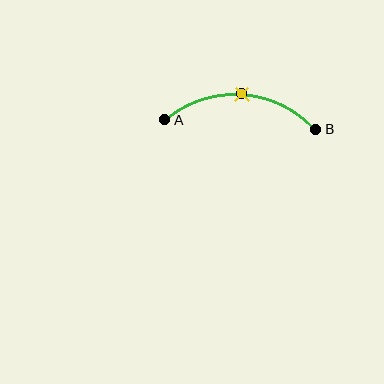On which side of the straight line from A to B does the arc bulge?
The arc bulges above the straight line connecting A and B.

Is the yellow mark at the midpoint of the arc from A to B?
Yes. The yellow mark lies on the arc at equal arc-length from both A and B — it is the arc midpoint.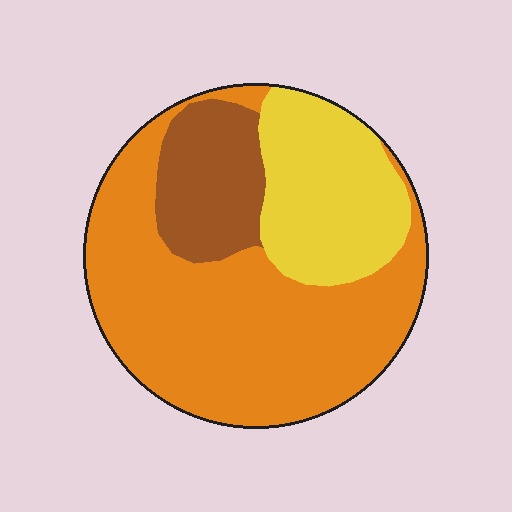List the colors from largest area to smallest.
From largest to smallest: orange, yellow, brown.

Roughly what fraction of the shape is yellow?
Yellow covers 25% of the shape.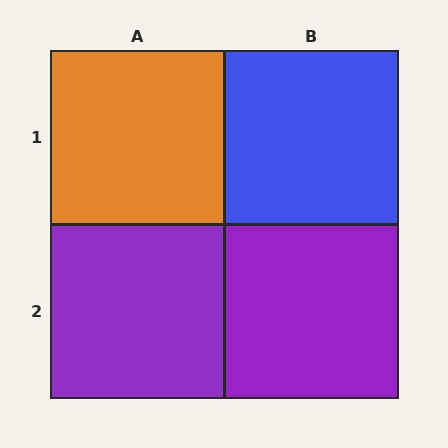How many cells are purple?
2 cells are purple.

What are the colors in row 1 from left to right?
Orange, blue.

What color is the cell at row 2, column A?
Purple.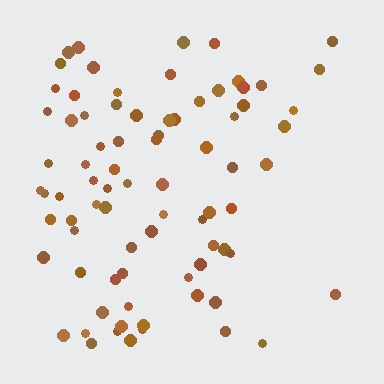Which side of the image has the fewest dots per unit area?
The right.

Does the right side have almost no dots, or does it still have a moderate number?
Still a moderate number, just noticeably fewer than the left.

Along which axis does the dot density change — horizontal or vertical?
Horizontal.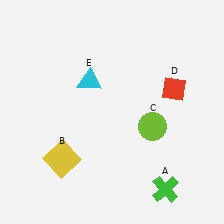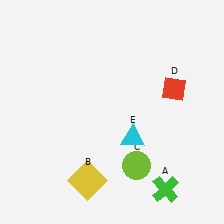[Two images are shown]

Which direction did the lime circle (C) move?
The lime circle (C) moved down.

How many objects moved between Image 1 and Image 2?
3 objects moved between the two images.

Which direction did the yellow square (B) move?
The yellow square (B) moved right.